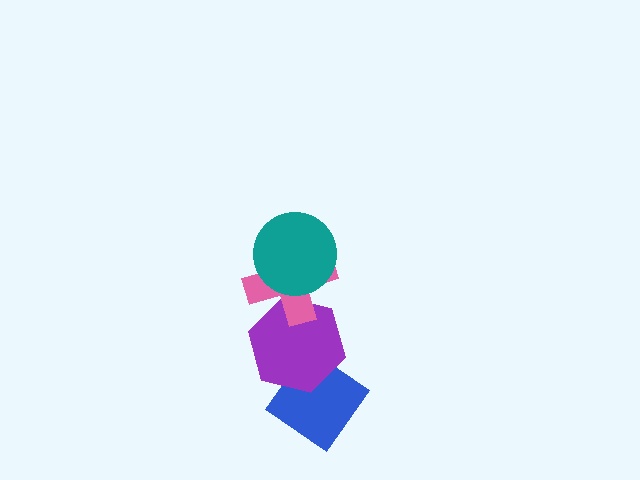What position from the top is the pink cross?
The pink cross is 2nd from the top.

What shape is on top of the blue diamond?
The purple hexagon is on top of the blue diamond.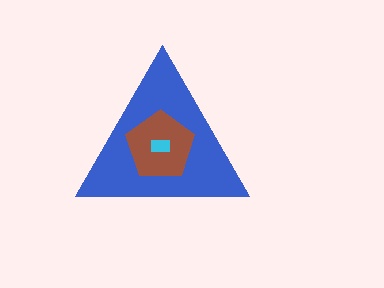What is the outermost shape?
The blue triangle.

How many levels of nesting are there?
3.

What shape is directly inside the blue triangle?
The brown pentagon.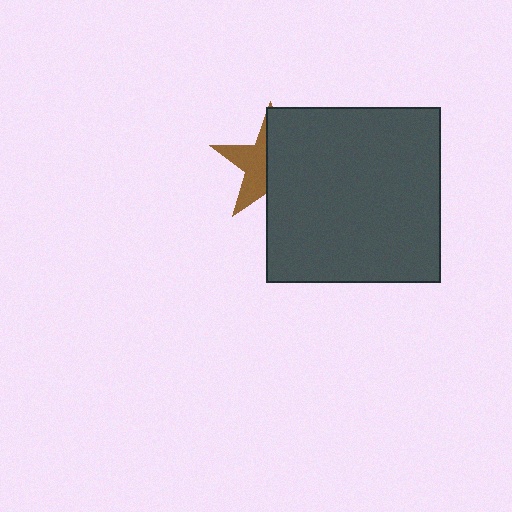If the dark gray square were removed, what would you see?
You would see the complete brown star.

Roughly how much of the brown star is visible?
A small part of it is visible (roughly 42%).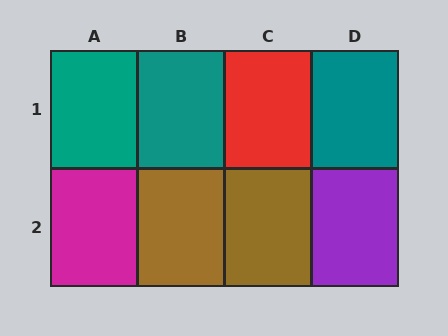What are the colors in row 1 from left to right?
Teal, teal, red, teal.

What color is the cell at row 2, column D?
Purple.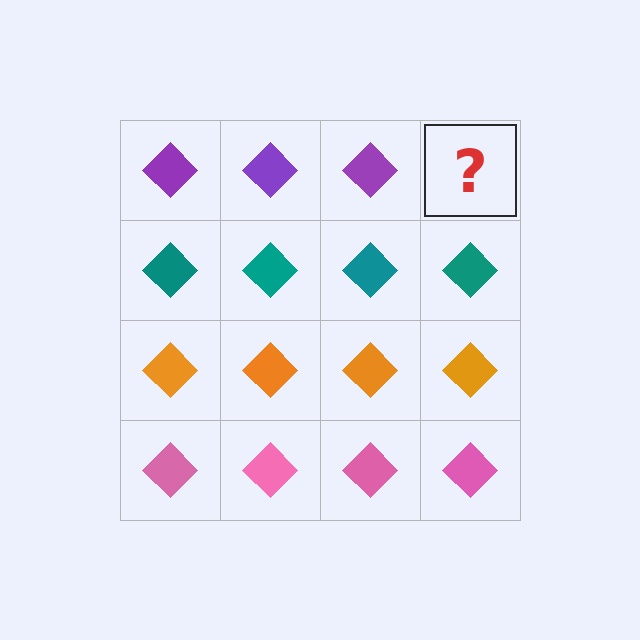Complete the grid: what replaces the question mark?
The question mark should be replaced with a purple diamond.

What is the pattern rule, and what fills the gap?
The rule is that each row has a consistent color. The gap should be filled with a purple diamond.